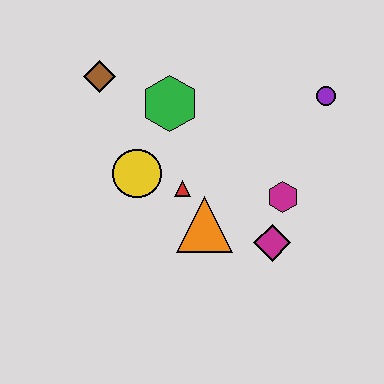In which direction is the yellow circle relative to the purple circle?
The yellow circle is to the left of the purple circle.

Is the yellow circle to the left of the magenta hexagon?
Yes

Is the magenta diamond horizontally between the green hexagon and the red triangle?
No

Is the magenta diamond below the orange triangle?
Yes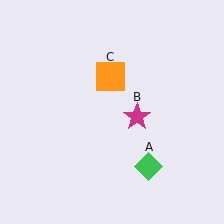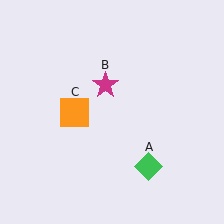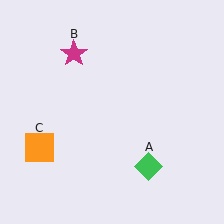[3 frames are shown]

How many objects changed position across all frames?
2 objects changed position: magenta star (object B), orange square (object C).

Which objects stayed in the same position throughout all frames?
Green diamond (object A) remained stationary.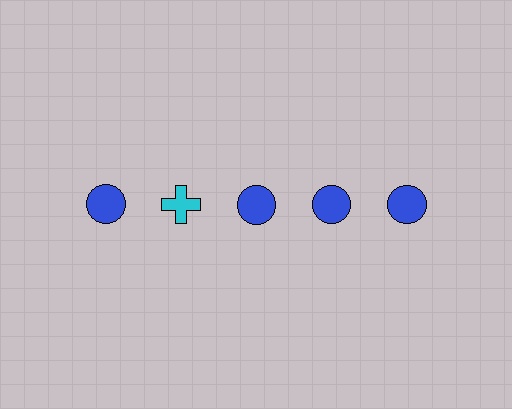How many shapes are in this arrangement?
There are 5 shapes arranged in a grid pattern.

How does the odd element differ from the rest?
It differs in both color (cyan instead of blue) and shape (cross instead of circle).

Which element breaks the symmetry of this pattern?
The cyan cross in the top row, second from left column breaks the symmetry. All other shapes are blue circles.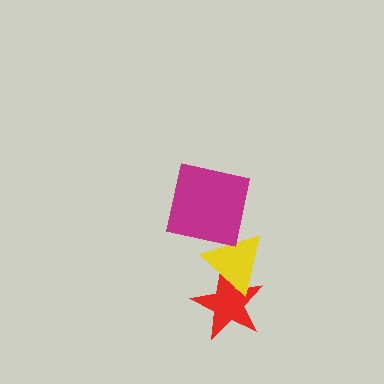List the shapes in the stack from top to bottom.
From top to bottom: the magenta square, the yellow triangle, the red star.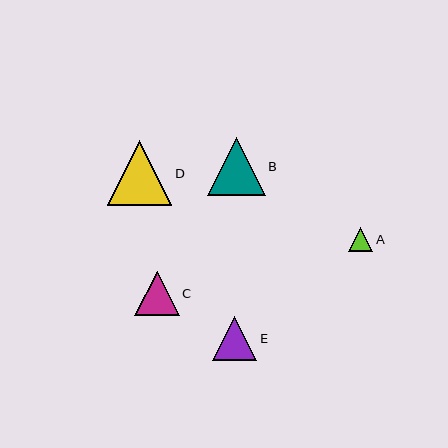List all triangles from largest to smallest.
From largest to smallest: D, B, C, E, A.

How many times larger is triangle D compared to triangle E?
Triangle D is approximately 1.5 times the size of triangle E.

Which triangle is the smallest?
Triangle A is the smallest with a size of approximately 24 pixels.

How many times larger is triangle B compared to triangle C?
Triangle B is approximately 1.3 times the size of triangle C.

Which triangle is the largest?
Triangle D is the largest with a size of approximately 65 pixels.